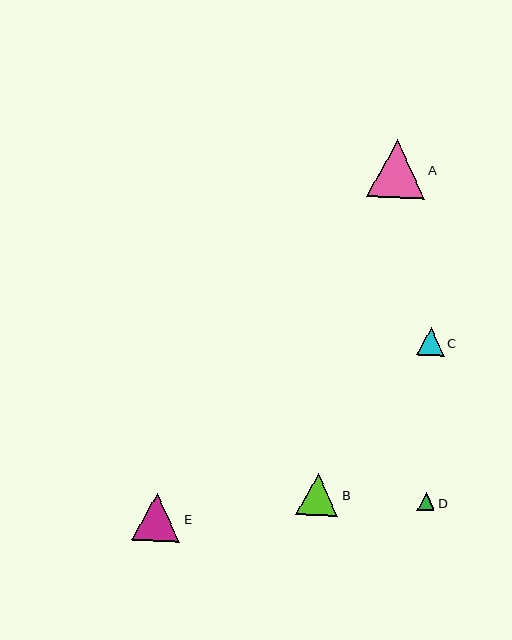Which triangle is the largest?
Triangle A is the largest with a size of approximately 58 pixels.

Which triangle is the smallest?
Triangle D is the smallest with a size of approximately 18 pixels.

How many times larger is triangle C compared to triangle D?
Triangle C is approximately 1.5 times the size of triangle D.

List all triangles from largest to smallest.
From largest to smallest: A, E, B, C, D.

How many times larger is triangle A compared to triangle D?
Triangle A is approximately 3.2 times the size of triangle D.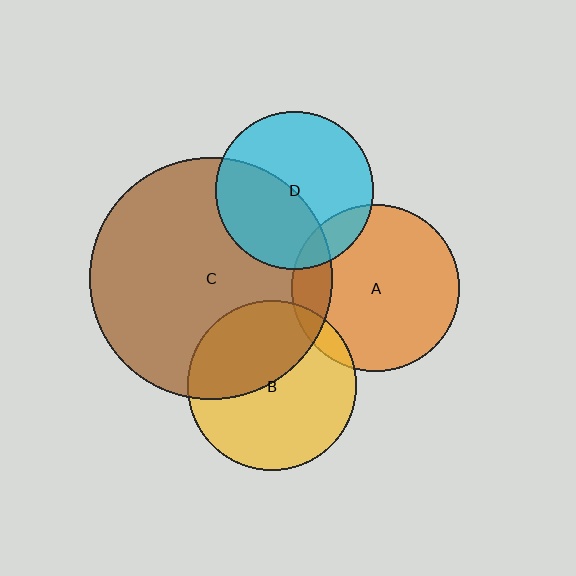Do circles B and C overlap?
Yes.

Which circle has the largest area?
Circle C (brown).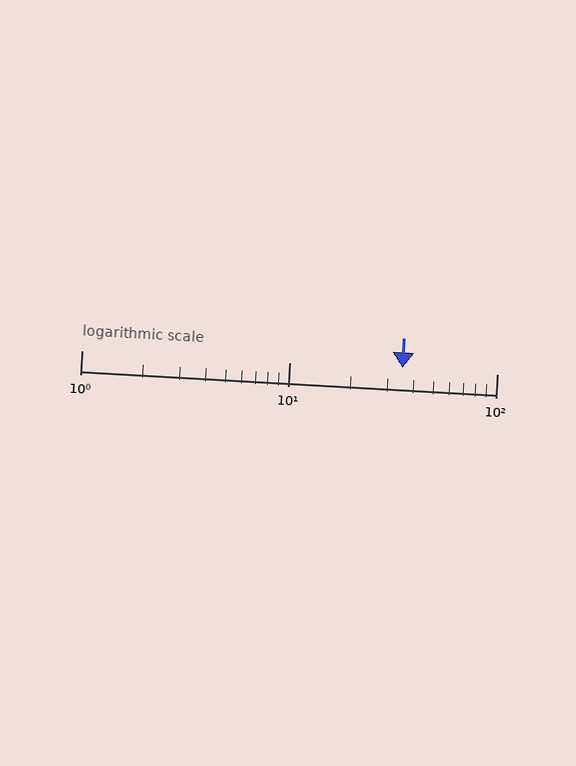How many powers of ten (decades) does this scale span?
The scale spans 2 decades, from 1 to 100.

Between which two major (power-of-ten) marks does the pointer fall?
The pointer is between 10 and 100.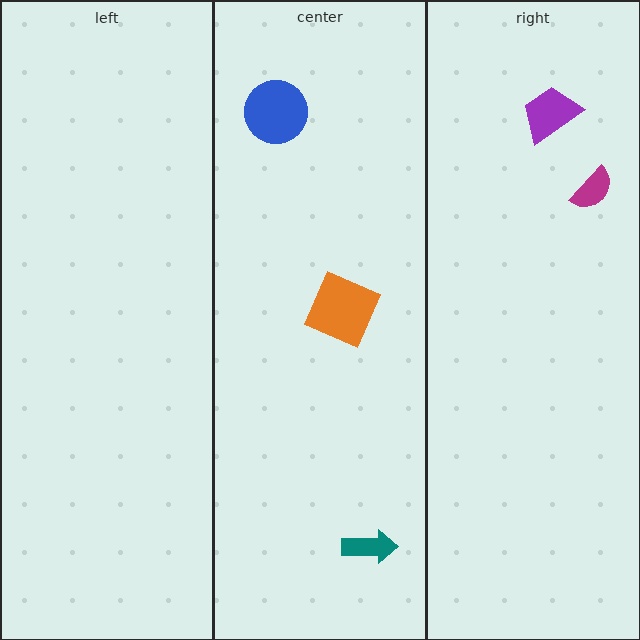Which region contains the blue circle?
The center region.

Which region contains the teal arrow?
The center region.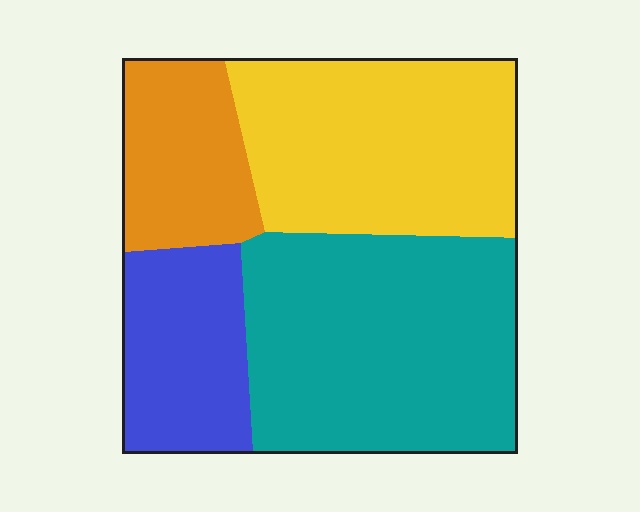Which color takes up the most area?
Teal, at roughly 40%.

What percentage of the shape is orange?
Orange takes up about one sixth (1/6) of the shape.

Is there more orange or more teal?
Teal.